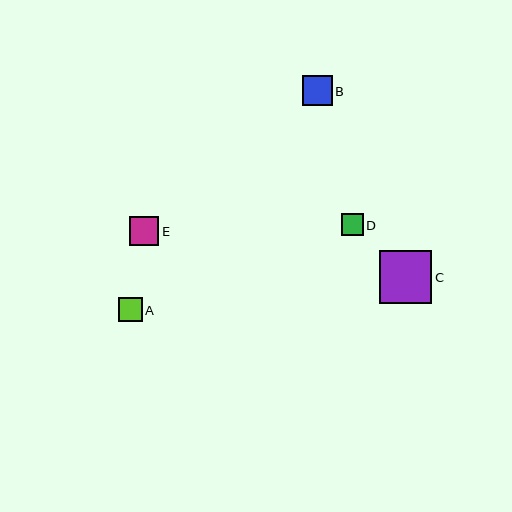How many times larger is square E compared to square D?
Square E is approximately 1.3 times the size of square D.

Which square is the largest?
Square C is the largest with a size of approximately 52 pixels.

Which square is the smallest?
Square D is the smallest with a size of approximately 22 pixels.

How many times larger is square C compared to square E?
Square C is approximately 1.8 times the size of square E.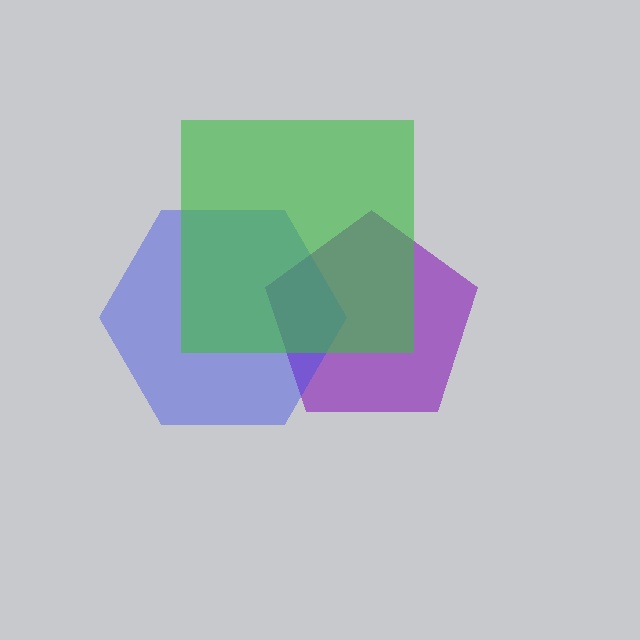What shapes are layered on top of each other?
The layered shapes are: a purple pentagon, a blue hexagon, a green square.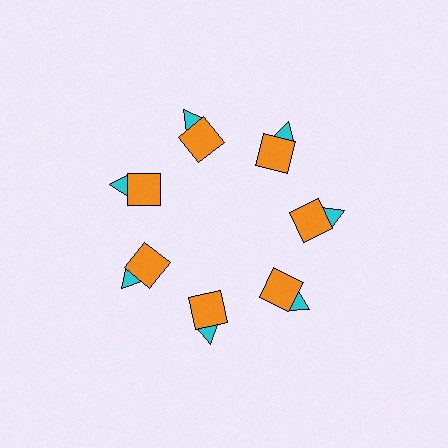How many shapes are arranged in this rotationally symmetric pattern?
There are 14 shapes, arranged in 7 groups of 2.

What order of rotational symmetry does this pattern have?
This pattern has 7-fold rotational symmetry.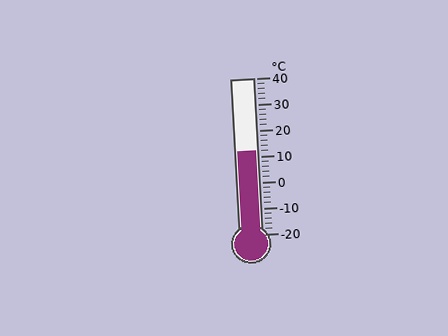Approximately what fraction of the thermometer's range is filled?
The thermometer is filled to approximately 55% of its range.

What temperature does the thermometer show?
The thermometer shows approximately 12°C.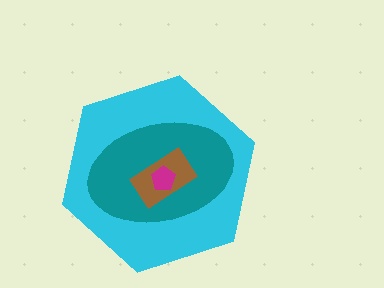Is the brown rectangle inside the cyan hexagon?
Yes.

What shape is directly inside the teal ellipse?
The brown rectangle.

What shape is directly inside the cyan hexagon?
The teal ellipse.